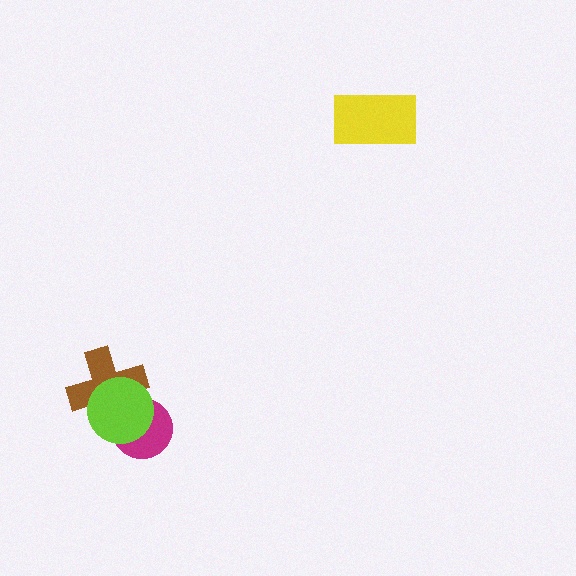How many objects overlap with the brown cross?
2 objects overlap with the brown cross.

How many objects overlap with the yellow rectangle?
0 objects overlap with the yellow rectangle.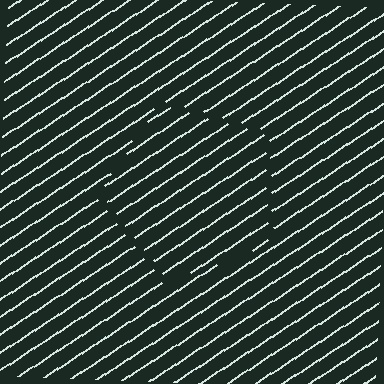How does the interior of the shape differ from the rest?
The interior of the shape contains the same grating, shifted by half a period — the contour is defined by the phase discontinuity where line-ends from the inner and outer gratings abut.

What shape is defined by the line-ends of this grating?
An illusory pentagon. The interior of the shape contains the same grating, shifted by half a period — the contour is defined by the phase discontinuity where line-ends from the inner and outer gratings abut.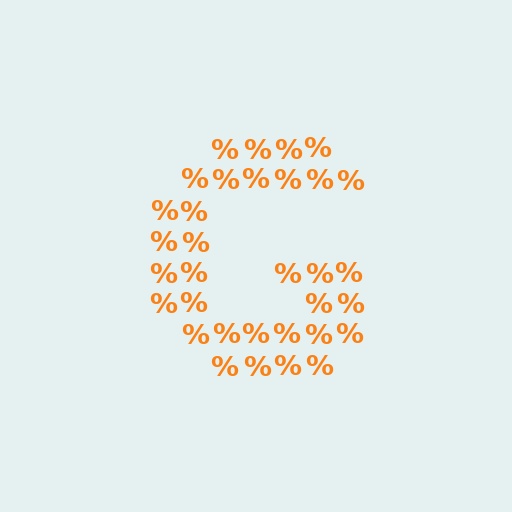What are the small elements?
The small elements are percent signs.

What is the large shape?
The large shape is the letter G.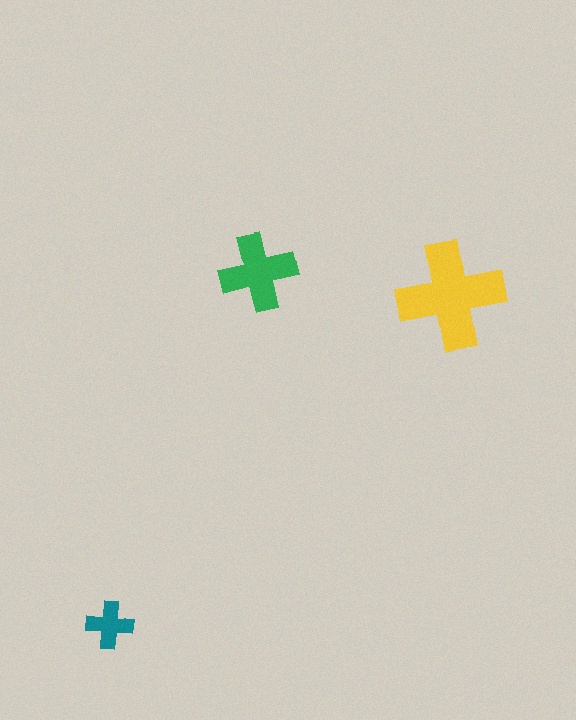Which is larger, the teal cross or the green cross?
The green one.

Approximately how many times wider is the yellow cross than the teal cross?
About 2.5 times wider.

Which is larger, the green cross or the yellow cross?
The yellow one.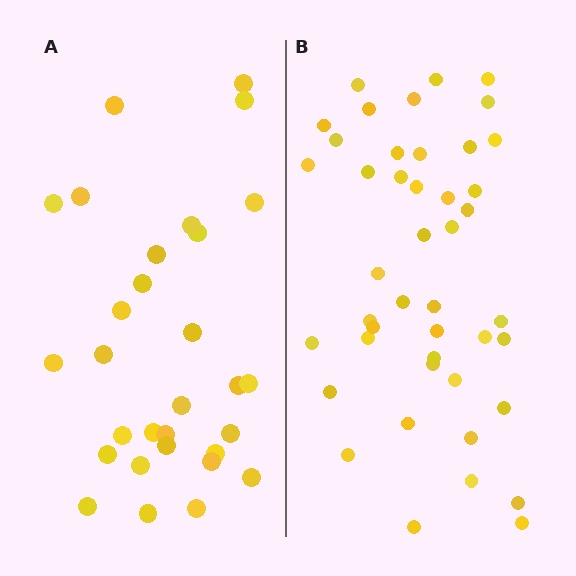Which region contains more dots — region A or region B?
Region B (the right region) has more dots.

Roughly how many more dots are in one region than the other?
Region B has approximately 15 more dots than region A.